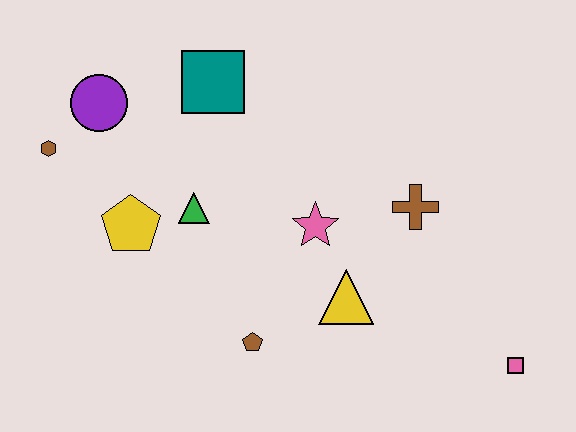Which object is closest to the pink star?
The yellow triangle is closest to the pink star.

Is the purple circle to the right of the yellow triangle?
No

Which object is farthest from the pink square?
The brown hexagon is farthest from the pink square.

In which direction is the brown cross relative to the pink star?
The brown cross is to the right of the pink star.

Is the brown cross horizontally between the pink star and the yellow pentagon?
No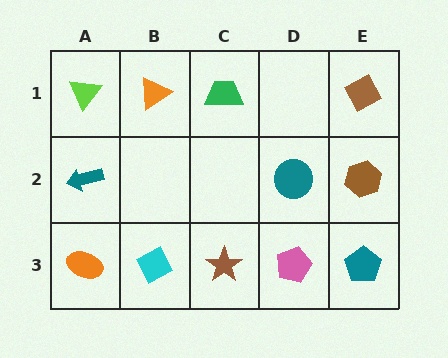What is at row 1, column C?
A green trapezoid.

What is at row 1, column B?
An orange triangle.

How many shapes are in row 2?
3 shapes.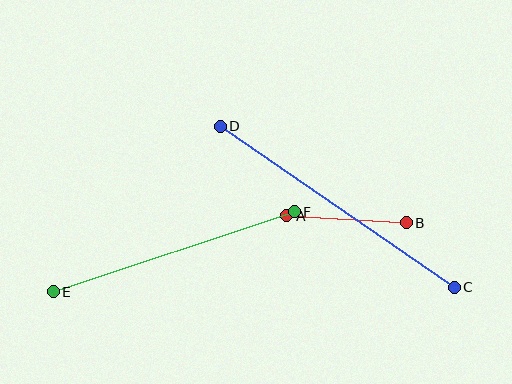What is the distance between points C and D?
The distance is approximately 284 pixels.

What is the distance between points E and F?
The distance is approximately 254 pixels.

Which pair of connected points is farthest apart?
Points C and D are farthest apart.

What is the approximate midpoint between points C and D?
The midpoint is at approximately (337, 207) pixels.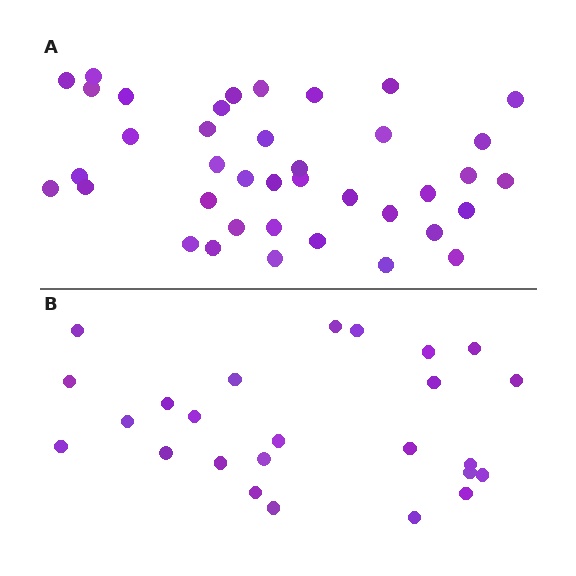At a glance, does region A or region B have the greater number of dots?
Region A (the top region) has more dots.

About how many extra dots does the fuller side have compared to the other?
Region A has approximately 15 more dots than region B.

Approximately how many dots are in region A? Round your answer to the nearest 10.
About 40 dots. (The exact count is 39, which rounds to 40.)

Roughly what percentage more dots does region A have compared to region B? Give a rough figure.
About 55% more.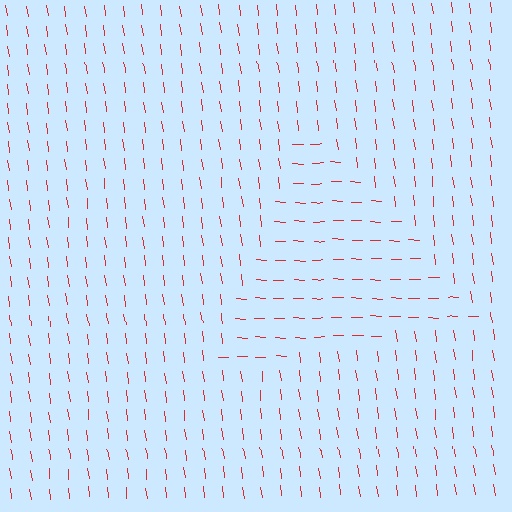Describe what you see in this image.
The image is filled with small red line segments. A triangle region in the image has lines oriented differently from the surrounding lines, creating a visible texture boundary.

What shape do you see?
I see a triangle.